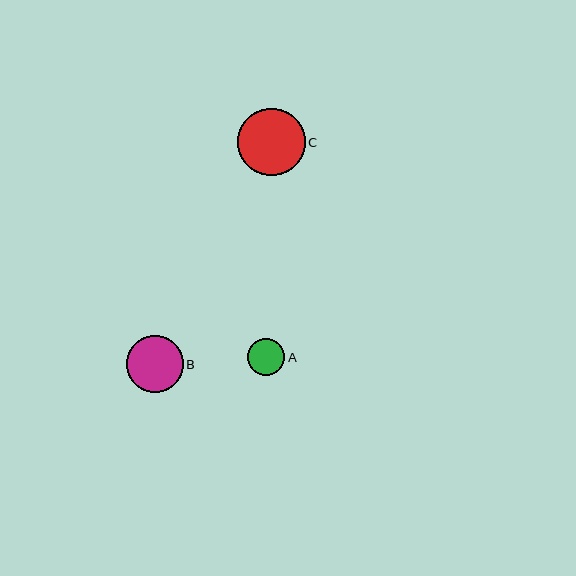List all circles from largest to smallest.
From largest to smallest: C, B, A.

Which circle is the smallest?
Circle A is the smallest with a size of approximately 37 pixels.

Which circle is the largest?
Circle C is the largest with a size of approximately 68 pixels.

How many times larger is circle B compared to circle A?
Circle B is approximately 1.6 times the size of circle A.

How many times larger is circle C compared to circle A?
Circle C is approximately 1.8 times the size of circle A.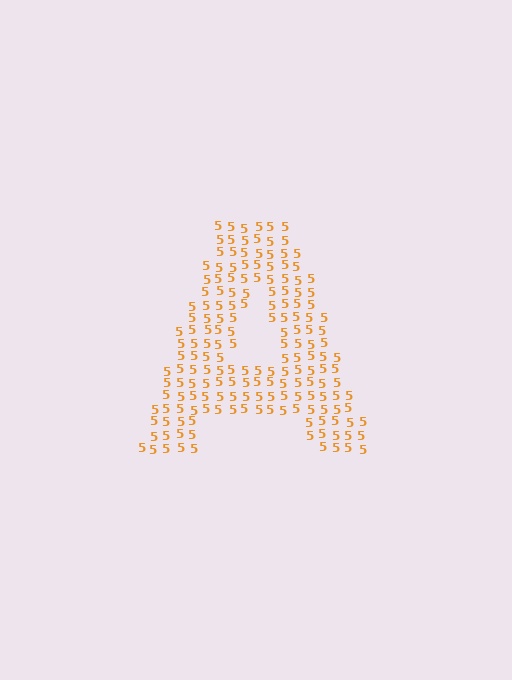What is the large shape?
The large shape is the letter A.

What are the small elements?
The small elements are digit 5's.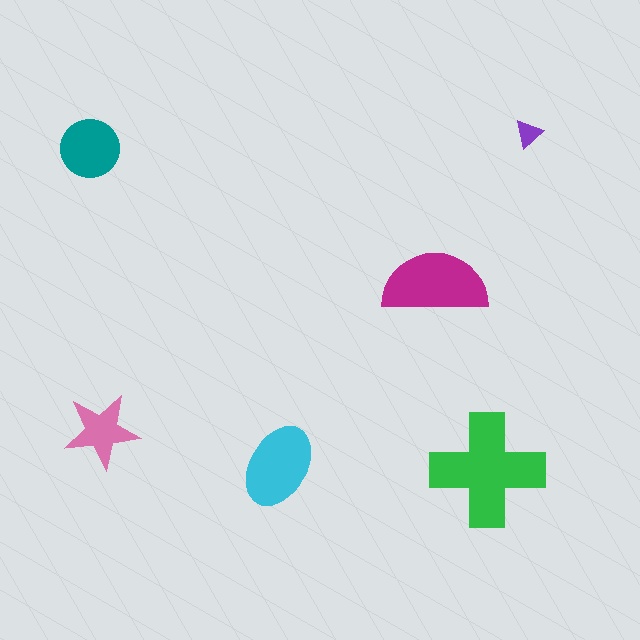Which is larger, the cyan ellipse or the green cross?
The green cross.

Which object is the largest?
The green cross.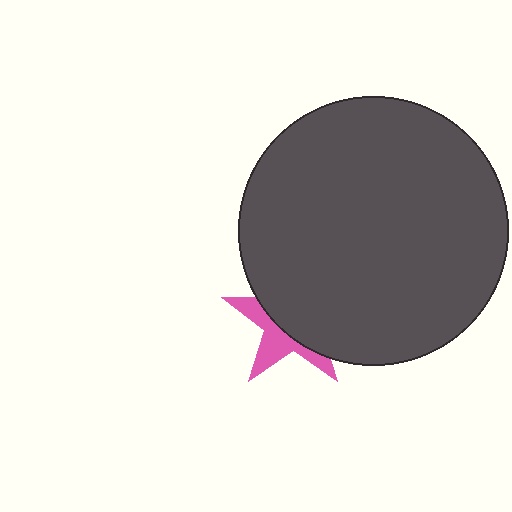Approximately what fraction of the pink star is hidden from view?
Roughly 62% of the pink star is hidden behind the dark gray circle.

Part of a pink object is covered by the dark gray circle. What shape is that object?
It is a star.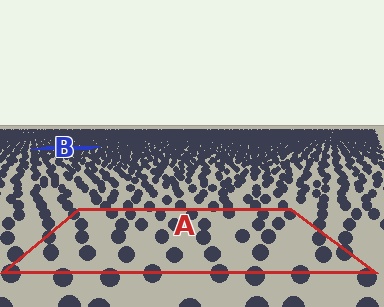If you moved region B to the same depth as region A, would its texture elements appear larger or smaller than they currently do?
They would appear larger. At a closer depth, the same texture elements are projected at a bigger on-screen size.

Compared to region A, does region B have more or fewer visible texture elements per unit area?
Region B has more texture elements per unit area — they are packed more densely because it is farther away.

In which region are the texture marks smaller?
The texture marks are smaller in region B, because it is farther away.